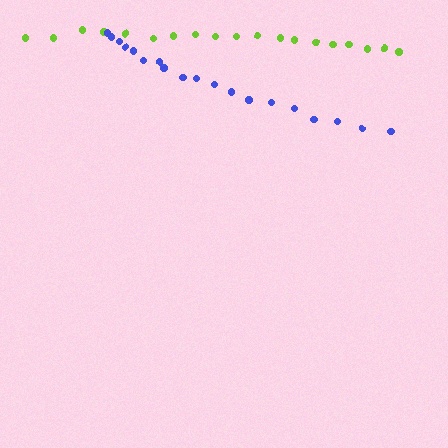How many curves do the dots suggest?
There are 2 distinct paths.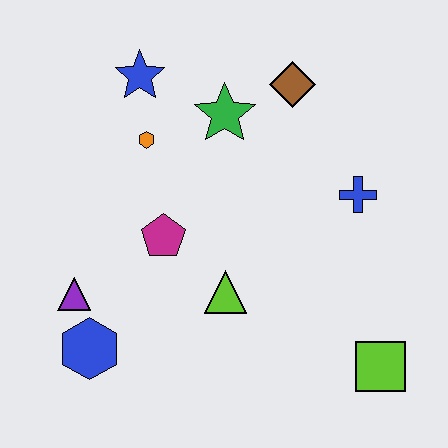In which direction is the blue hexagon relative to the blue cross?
The blue hexagon is to the left of the blue cross.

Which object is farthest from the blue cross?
The blue hexagon is farthest from the blue cross.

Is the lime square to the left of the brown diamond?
No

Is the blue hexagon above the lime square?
Yes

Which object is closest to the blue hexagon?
The purple triangle is closest to the blue hexagon.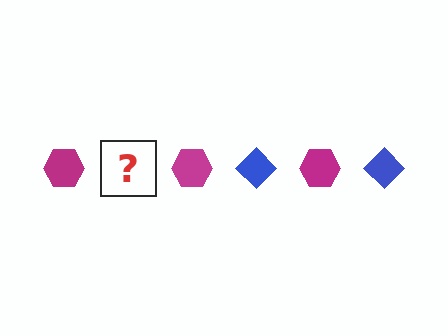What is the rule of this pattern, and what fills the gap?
The rule is that the pattern alternates between magenta hexagon and blue diamond. The gap should be filled with a blue diamond.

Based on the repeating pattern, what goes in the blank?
The blank should be a blue diamond.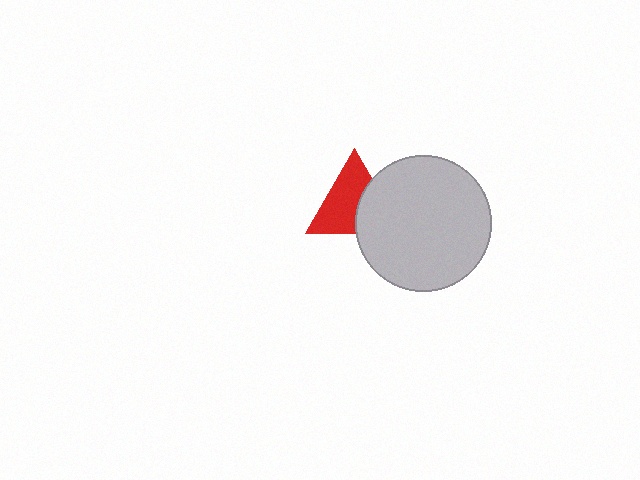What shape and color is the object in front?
The object in front is a light gray circle.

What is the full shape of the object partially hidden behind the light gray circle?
The partially hidden object is a red triangle.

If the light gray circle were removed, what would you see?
You would see the complete red triangle.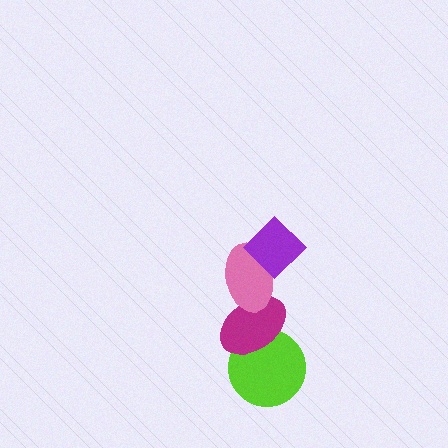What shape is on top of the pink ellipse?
The purple diamond is on top of the pink ellipse.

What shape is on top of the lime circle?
The magenta ellipse is on top of the lime circle.